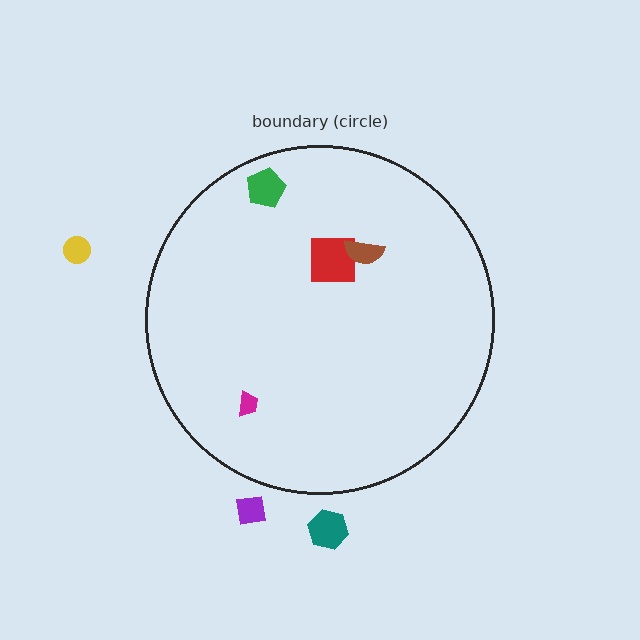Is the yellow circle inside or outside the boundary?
Outside.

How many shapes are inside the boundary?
4 inside, 3 outside.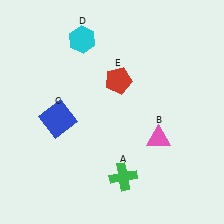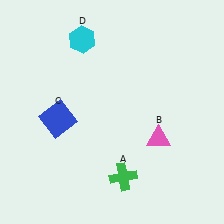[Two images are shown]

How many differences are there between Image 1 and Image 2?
There is 1 difference between the two images.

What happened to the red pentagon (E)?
The red pentagon (E) was removed in Image 2. It was in the top-right area of Image 1.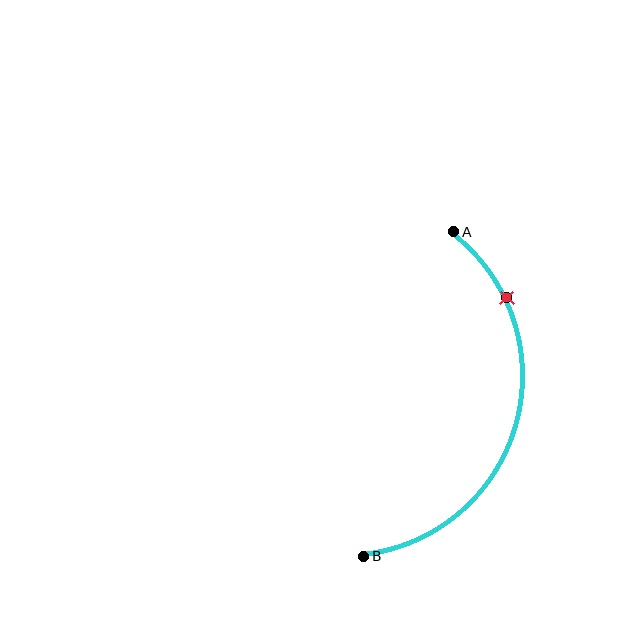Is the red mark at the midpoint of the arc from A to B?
No. The red mark lies on the arc but is closer to endpoint A. The arc midpoint would be at the point on the curve equidistant along the arc from both A and B.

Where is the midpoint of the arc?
The arc midpoint is the point on the curve farthest from the straight line joining A and B. It sits to the right of that line.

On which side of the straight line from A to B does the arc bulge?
The arc bulges to the right of the straight line connecting A and B.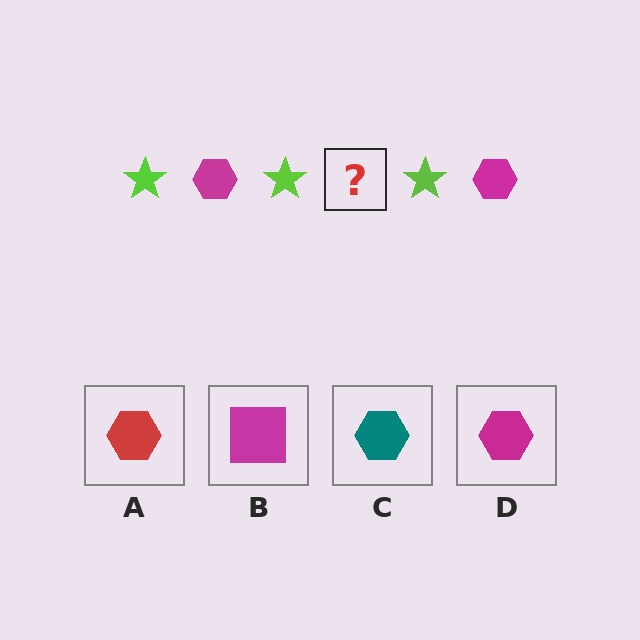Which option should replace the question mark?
Option D.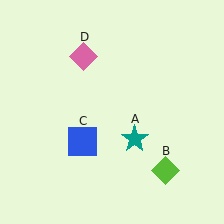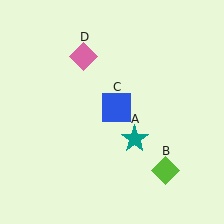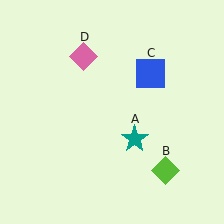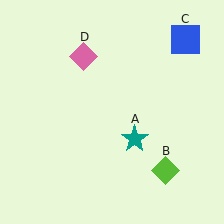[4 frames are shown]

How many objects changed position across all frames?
1 object changed position: blue square (object C).